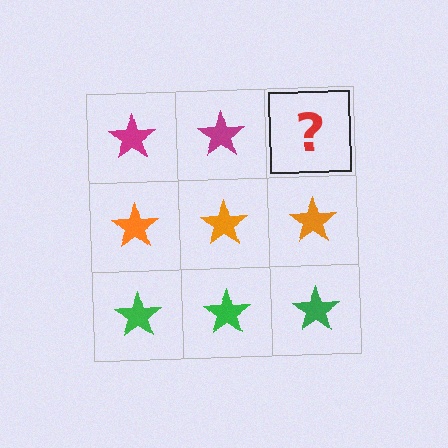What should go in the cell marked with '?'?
The missing cell should contain a magenta star.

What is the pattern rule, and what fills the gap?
The rule is that each row has a consistent color. The gap should be filled with a magenta star.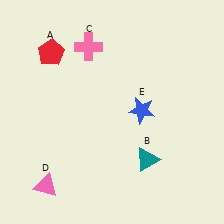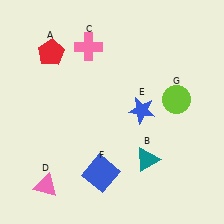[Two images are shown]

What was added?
A blue square (F), a lime circle (G) were added in Image 2.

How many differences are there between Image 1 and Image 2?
There are 2 differences between the two images.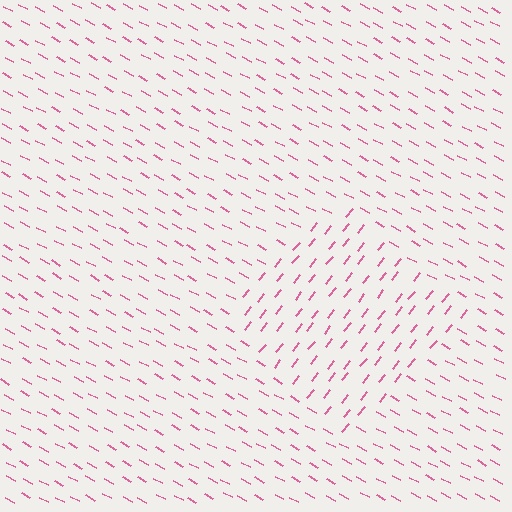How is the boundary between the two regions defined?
The boundary is defined purely by a change in line orientation (approximately 79 degrees difference). All lines are the same color and thickness.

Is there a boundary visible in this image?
Yes, there is a texture boundary formed by a change in line orientation.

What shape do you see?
I see a diamond.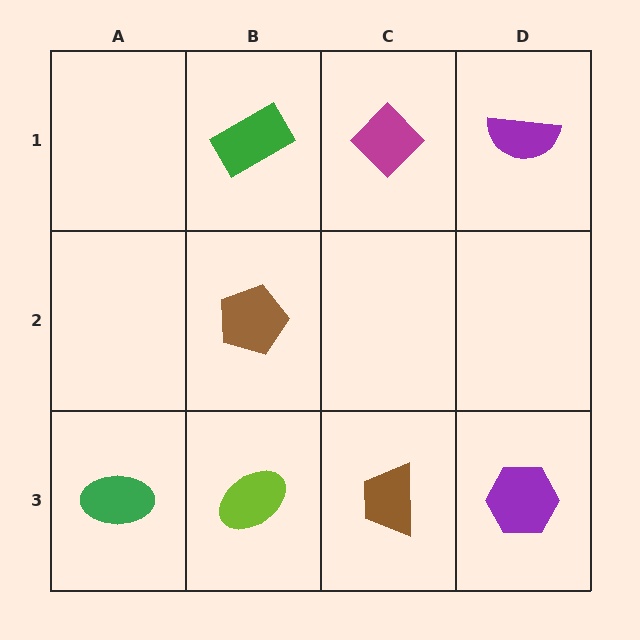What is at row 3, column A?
A green ellipse.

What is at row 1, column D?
A purple semicircle.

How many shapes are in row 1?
3 shapes.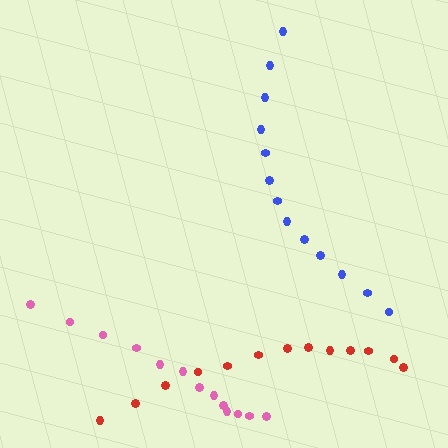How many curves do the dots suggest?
There are 3 distinct paths.